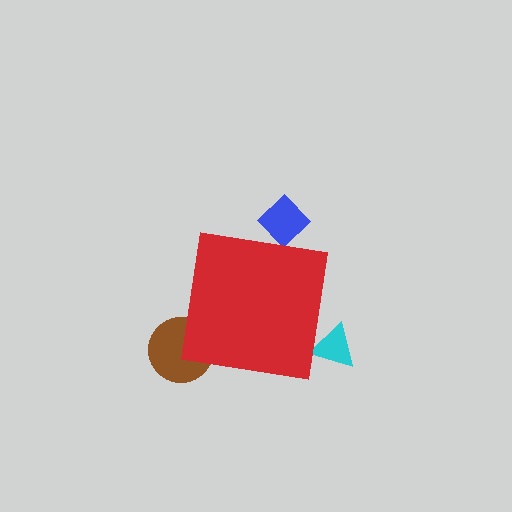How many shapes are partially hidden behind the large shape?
3 shapes are partially hidden.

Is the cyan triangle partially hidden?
Yes, the cyan triangle is partially hidden behind the red square.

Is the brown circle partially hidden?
Yes, the brown circle is partially hidden behind the red square.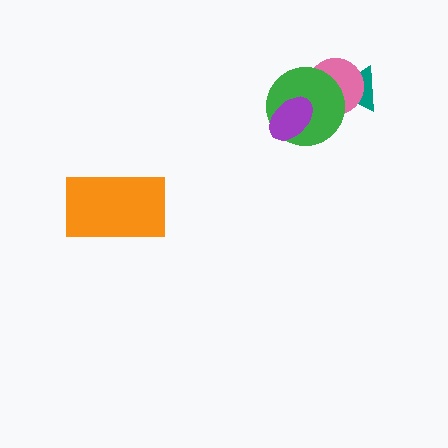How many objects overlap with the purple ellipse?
1 object overlaps with the purple ellipse.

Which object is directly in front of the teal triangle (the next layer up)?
The pink circle is directly in front of the teal triangle.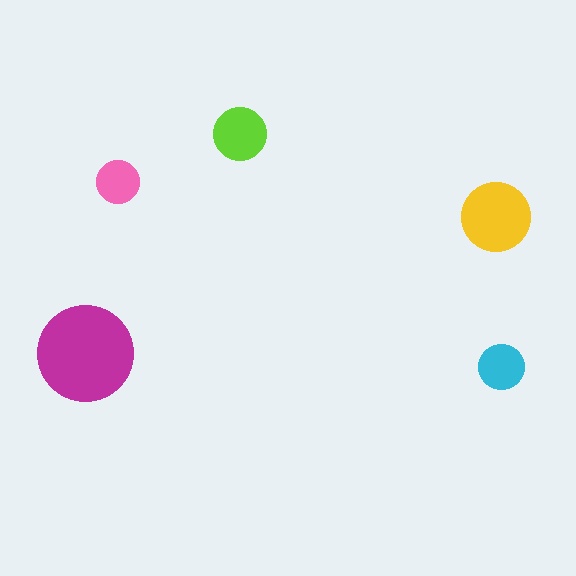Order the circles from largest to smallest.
the magenta one, the yellow one, the lime one, the cyan one, the pink one.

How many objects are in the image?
There are 5 objects in the image.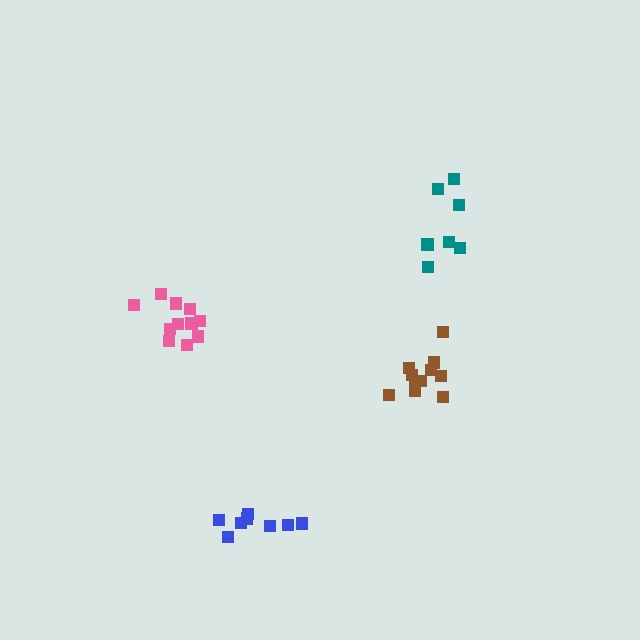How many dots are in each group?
Group 1: 7 dots, Group 2: 11 dots, Group 3: 11 dots, Group 4: 8 dots (37 total).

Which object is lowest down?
The blue cluster is bottommost.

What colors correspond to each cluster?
The clusters are colored: teal, brown, pink, blue.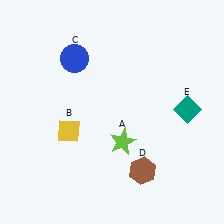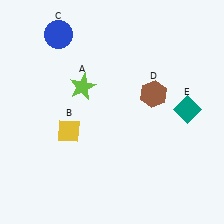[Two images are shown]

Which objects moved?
The objects that moved are: the lime star (A), the blue circle (C), the brown hexagon (D).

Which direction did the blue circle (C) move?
The blue circle (C) moved up.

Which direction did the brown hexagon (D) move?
The brown hexagon (D) moved up.